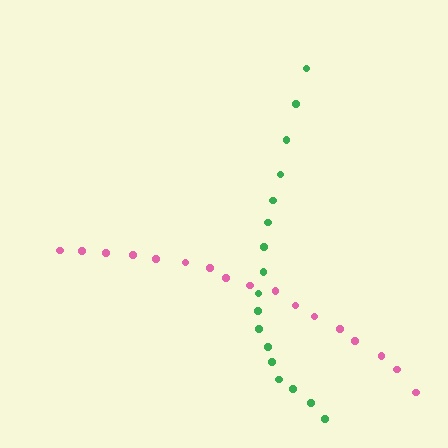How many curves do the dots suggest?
There are 2 distinct paths.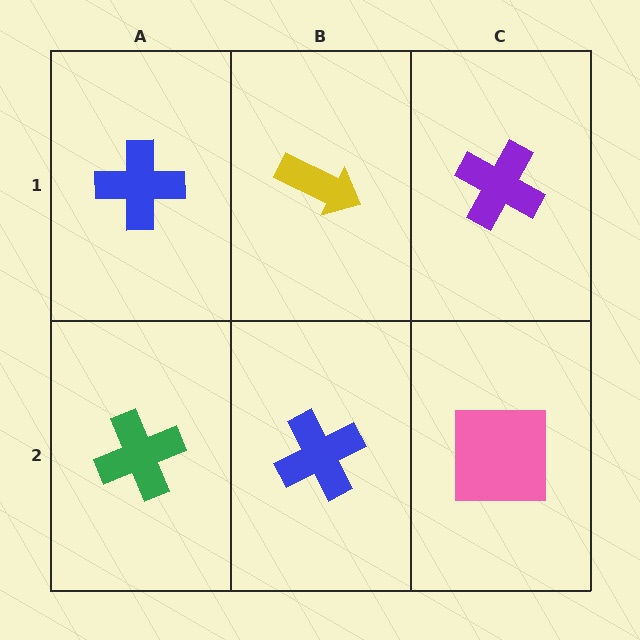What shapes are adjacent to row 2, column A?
A blue cross (row 1, column A), a blue cross (row 2, column B).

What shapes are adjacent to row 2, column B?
A yellow arrow (row 1, column B), a green cross (row 2, column A), a pink square (row 2, column C).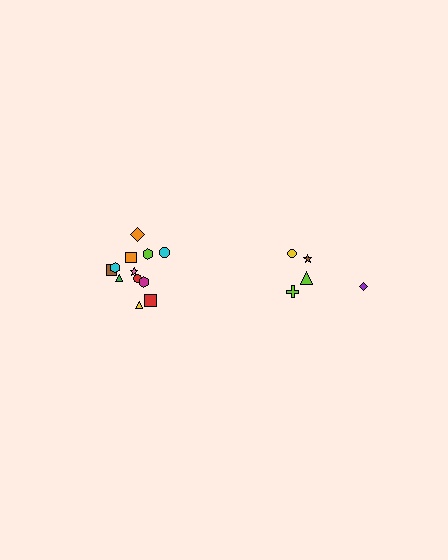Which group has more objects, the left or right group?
The left group.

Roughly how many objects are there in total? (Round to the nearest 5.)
Roughly 15 objects in total.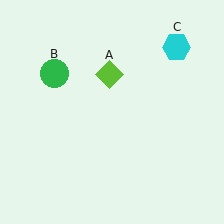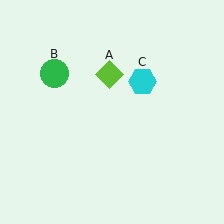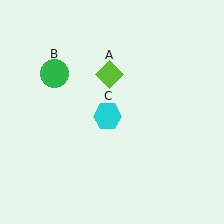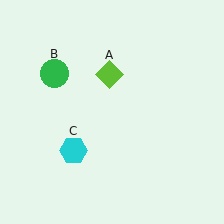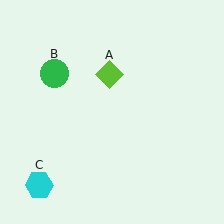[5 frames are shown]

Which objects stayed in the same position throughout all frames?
Lime diamond (object A) and green circle (object B) remained stationary.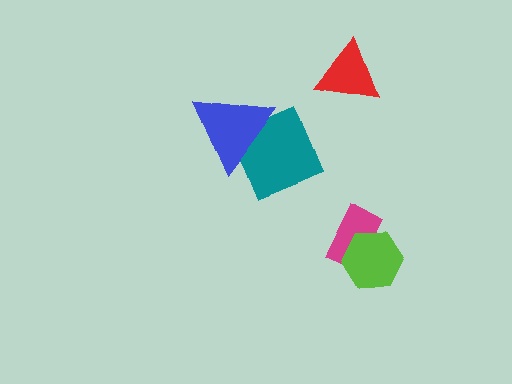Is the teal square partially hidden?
Yes, it is partially covered by another shape.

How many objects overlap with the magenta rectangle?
1 object overlaps with the magenta rectangle.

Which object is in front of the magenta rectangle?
The lime hexagon is in front of the magenta rectangle.